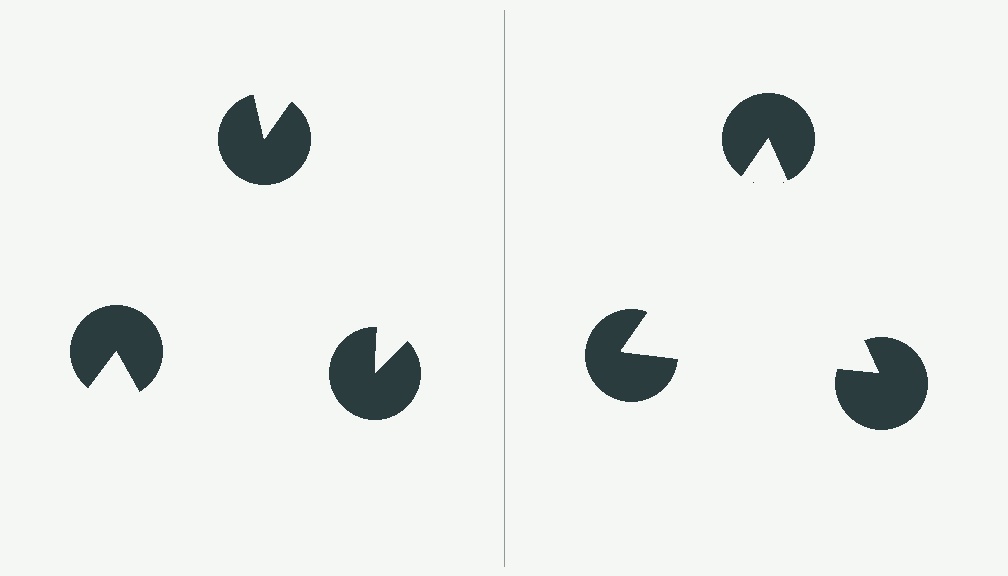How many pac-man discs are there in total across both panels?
6 — 3 on each side.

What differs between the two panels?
The pac-man discs are positioned identically on both sides; only the wedge orientations differ. On the right they align to a triangle; on the left they are misaligned.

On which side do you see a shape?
An illusory triangle appears on the right side. On the left side the wedge cuts are rotated, so no coherent shape forms.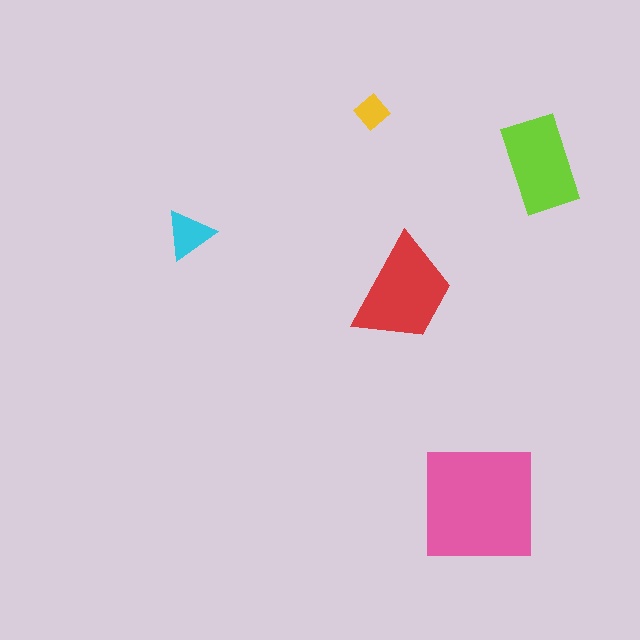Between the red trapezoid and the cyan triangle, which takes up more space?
The red trapezoid.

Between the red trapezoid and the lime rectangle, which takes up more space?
The red trapezoid.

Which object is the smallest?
The yellow diamond.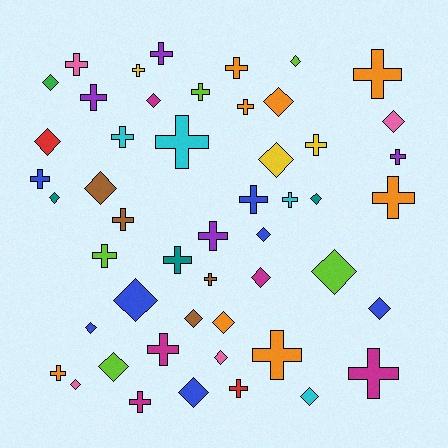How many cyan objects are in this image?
There are 4 cyan objects.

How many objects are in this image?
There are 50 objects.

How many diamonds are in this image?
There are 23 diamonds.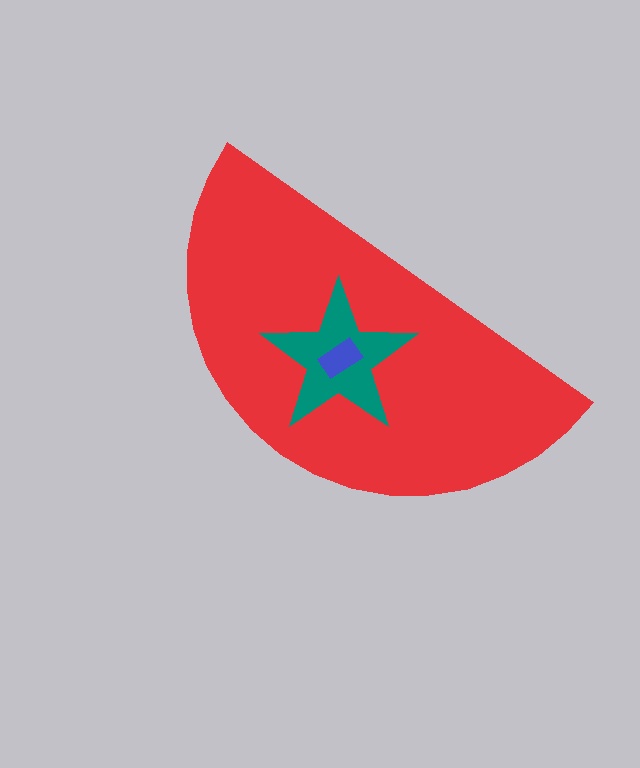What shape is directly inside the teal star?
The blue rectangle.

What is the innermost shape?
The blue rectangle.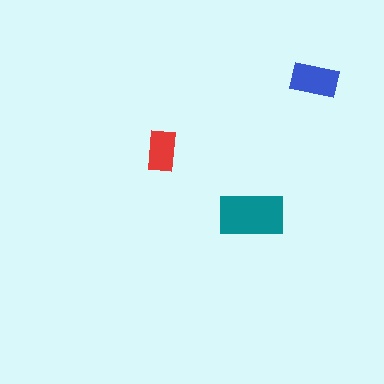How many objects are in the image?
There are 3 objects in the image.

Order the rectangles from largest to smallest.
the teal one, the blue one, the red one.